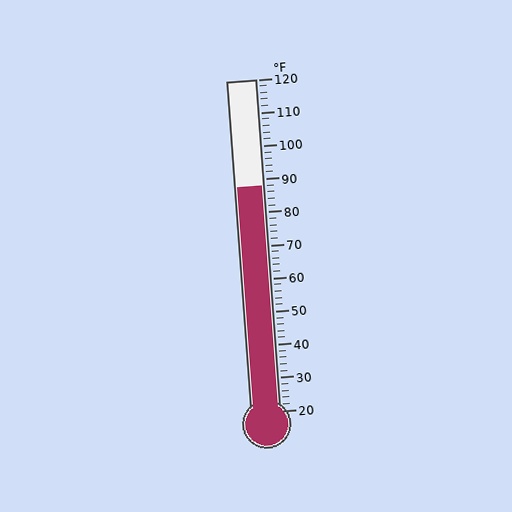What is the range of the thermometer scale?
The thermometer scale ranges from 20°F to 120°F.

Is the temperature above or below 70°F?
The temperature is above 70°F.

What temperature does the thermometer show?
The thermometer shows approximately 88°F.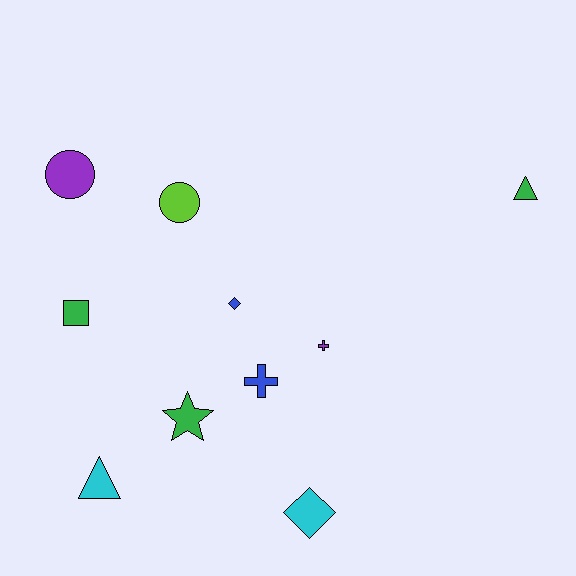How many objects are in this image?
There are 10 objects.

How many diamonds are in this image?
There are 2 diamonds.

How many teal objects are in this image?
There are no teal objects.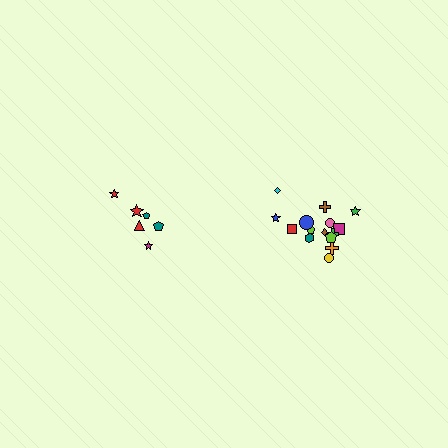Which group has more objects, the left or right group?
The right group.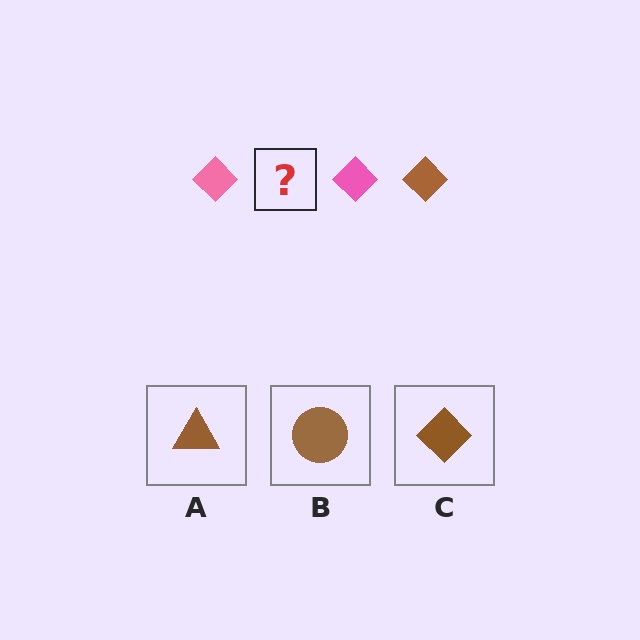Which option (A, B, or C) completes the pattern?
C.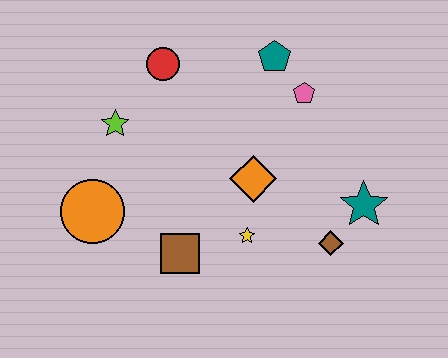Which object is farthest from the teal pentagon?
The orange circle is farthest from the teal pentagon.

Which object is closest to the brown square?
The yellow star is closest to the brown square.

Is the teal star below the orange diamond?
Yes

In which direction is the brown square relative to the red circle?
The brown square is below the red circle.